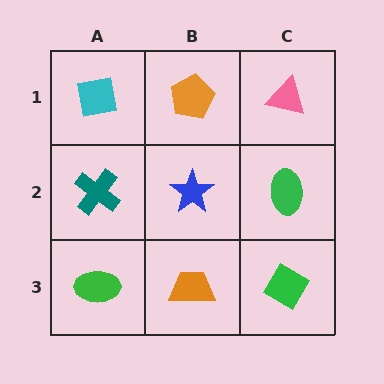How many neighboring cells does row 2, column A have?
3.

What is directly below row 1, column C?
A green ellipse.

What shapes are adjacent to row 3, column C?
A green ellipse (row 2, column C), an orange trapezoid (row 3, column B).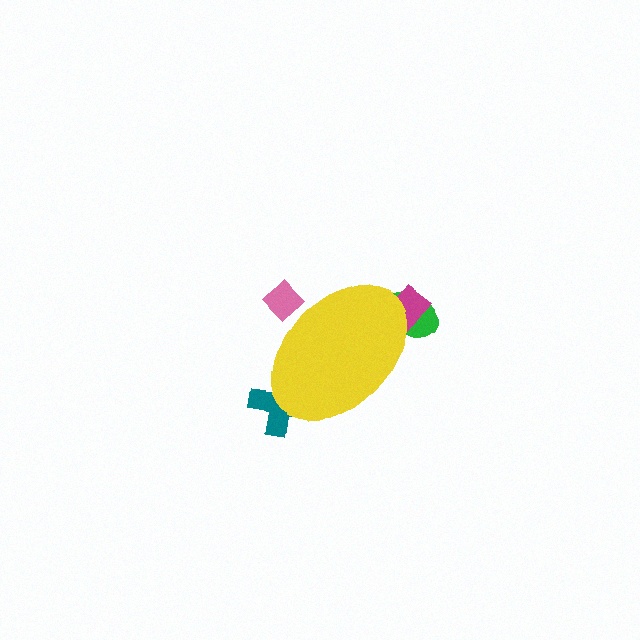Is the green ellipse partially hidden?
Yes, the green ellipse is partially hidden behind the yellow ellipse.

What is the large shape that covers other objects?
A yellow ellipse.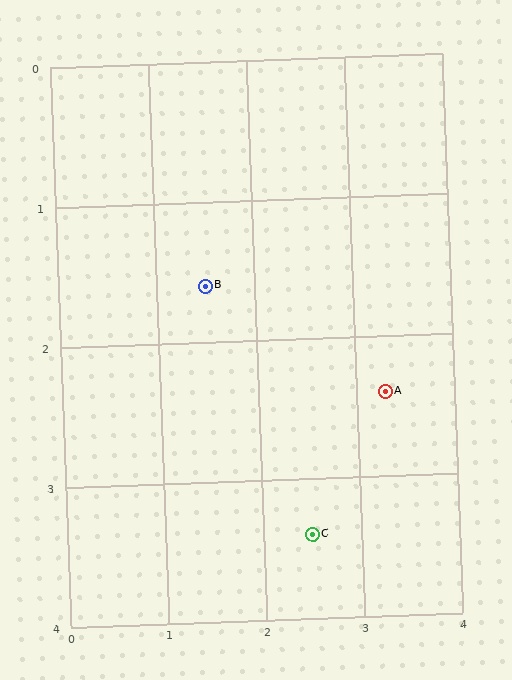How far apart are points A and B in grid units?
Points A and B are about 2.0 grid units apart.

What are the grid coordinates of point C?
Point C is at approximately (2.5, 3.4).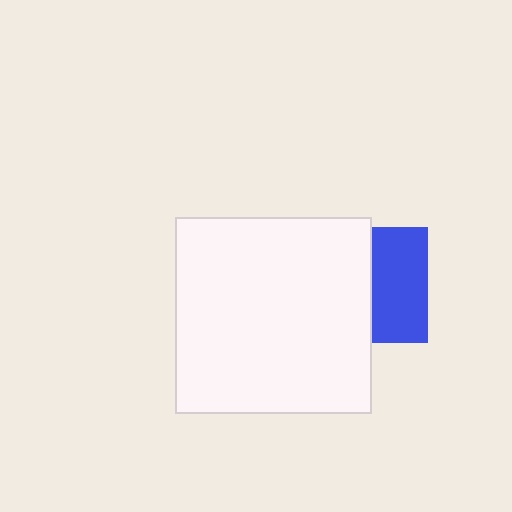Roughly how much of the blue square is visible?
About half of it is visible (roughly 48%).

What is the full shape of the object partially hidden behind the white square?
The partially hidden object is a blue square.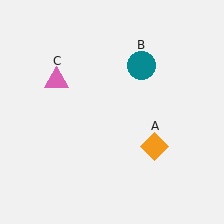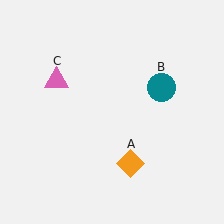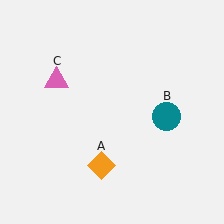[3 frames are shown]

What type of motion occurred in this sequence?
The orange diamond (object A), teal circle (object B) rotated clockwise around the center of the scene.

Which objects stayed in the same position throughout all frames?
Pink triangle (object C) remained stationary.